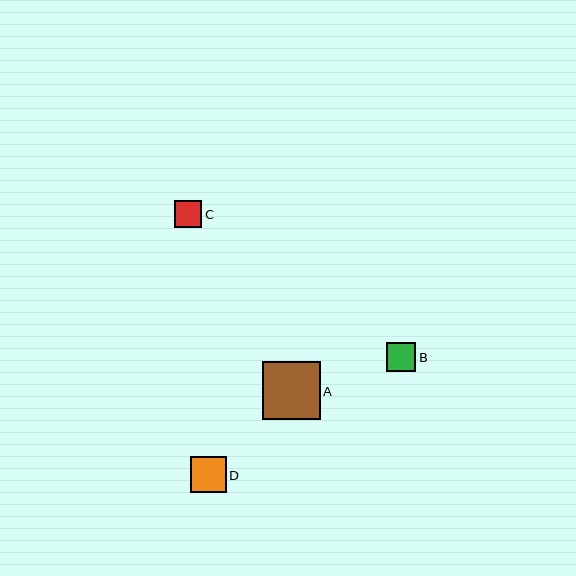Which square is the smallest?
Square C is the smallest with a size of approximately 28 pixels.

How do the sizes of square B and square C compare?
Square B and square C are approximately the same size.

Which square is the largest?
Square A is the largest with a size of approximately 58 pixels.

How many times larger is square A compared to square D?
Square A is approximately 1.6 times the size of square D.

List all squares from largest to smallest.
From largest to smallest: A, D, B, C.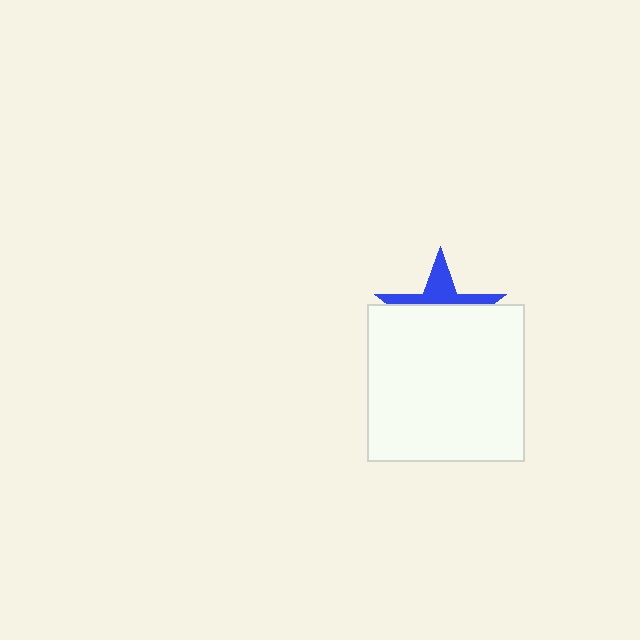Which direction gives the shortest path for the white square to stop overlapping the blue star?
Moving down gives the shortest separation.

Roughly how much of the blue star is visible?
A small part of it is visible (roughly 35%).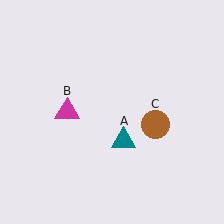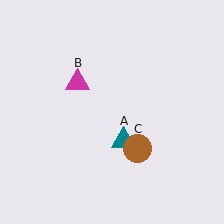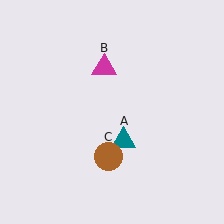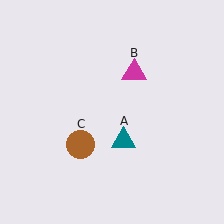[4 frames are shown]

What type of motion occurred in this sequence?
The magenta triangle (object B), brown circle (object C) rotated clockwise around the center of the scene.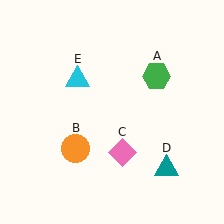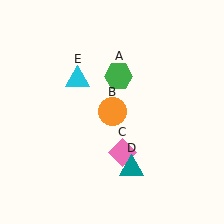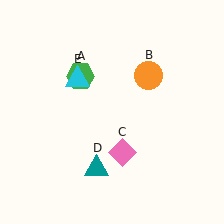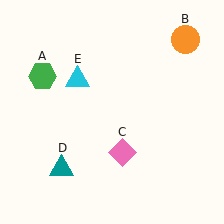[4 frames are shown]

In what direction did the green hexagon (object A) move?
The green hexagon (object A) moved left.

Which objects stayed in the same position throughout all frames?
Pink diamond (object C) and cyan triangle (object E) remained stationary.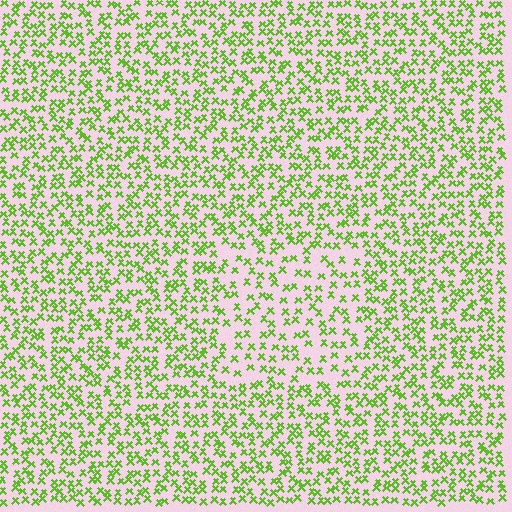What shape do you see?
I see a rectangle.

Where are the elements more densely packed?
The elements are more densely packed outside the rectangle boundary.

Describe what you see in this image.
The image contains small lime elements arranged at two different densities. A rectangle-shaped region is visible where the elements are less densely packed than the surrounding area.